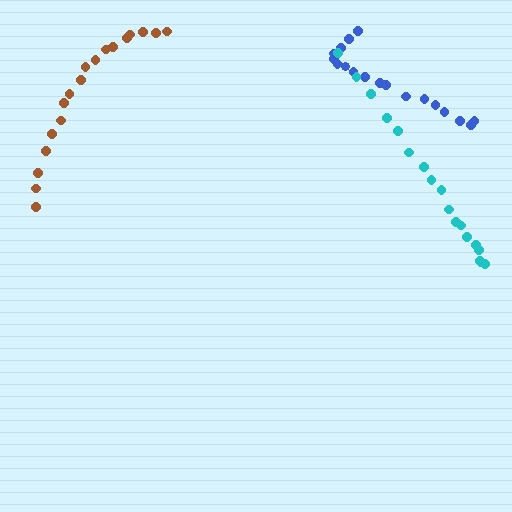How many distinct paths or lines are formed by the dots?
There are 3 distinct paths.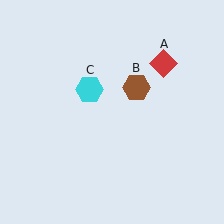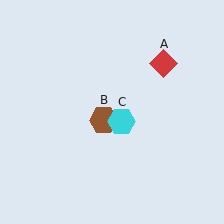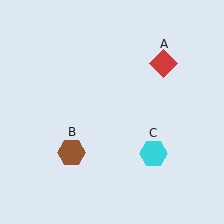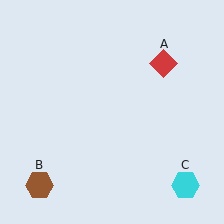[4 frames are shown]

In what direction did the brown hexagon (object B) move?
The brown hexagon (object B) moved down and to the left.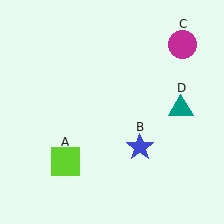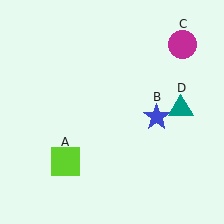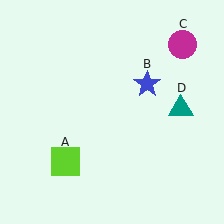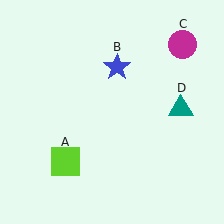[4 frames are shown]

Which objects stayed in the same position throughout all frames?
Lime square (object A) and magenta circle (object C) and teal triangle (object D) remained stationary.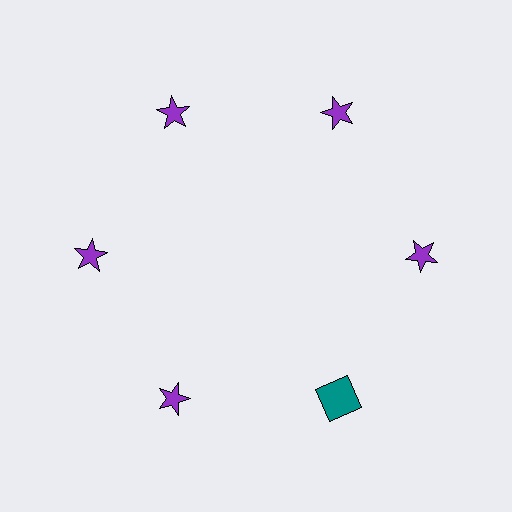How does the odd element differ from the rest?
It differs in both color (teal instead of purple) and shape (square instead of star).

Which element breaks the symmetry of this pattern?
The teal square at roughly the 5 o'clock position breaks the symmetry. All other shapes are purple stars.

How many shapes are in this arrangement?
There are 6 shapes arranged in a ring pattern.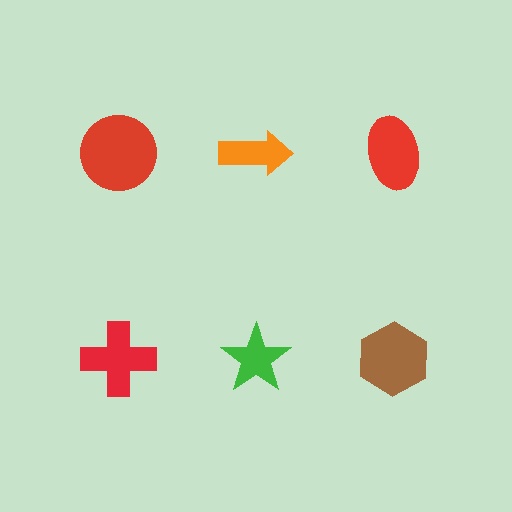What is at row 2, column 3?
A brown hexagon.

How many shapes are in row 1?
3 shapes.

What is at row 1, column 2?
An orange arrow.